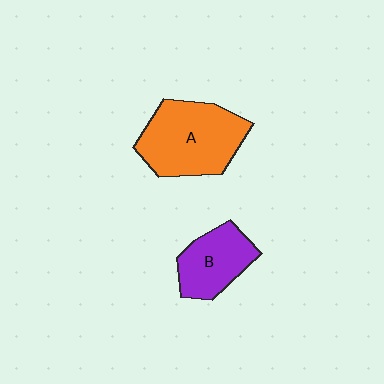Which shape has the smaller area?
Shape B (purple).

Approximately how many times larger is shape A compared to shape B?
Approximately 1.6 times.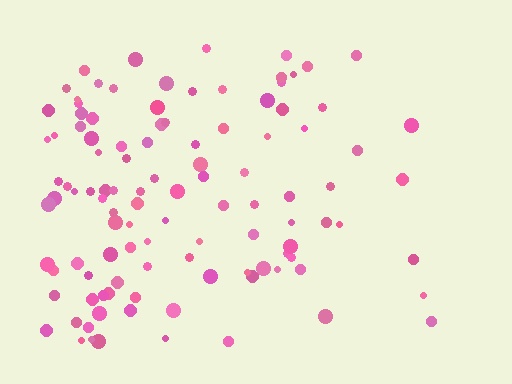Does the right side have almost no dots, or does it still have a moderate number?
Still a moderate number, just noticeably fewer than the left.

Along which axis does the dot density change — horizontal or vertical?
Horizontal.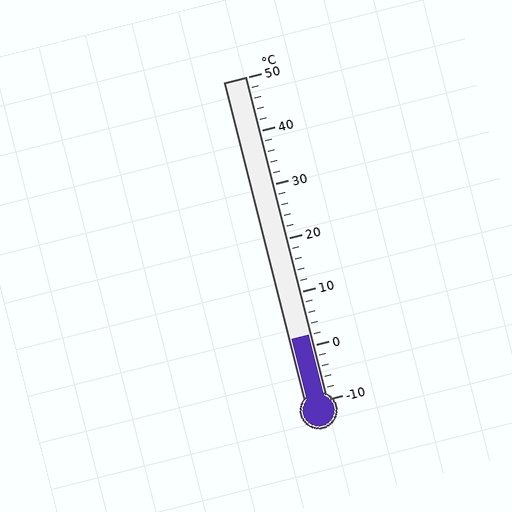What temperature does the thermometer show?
The thermometer shows approximately 2°C.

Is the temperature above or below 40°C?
The temperature is below 40°C.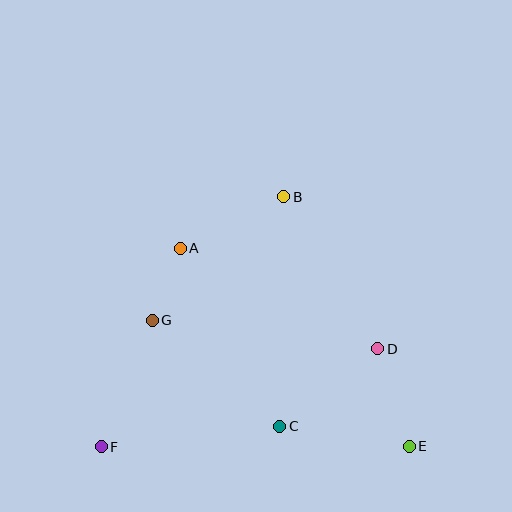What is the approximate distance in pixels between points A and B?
The distance between A and B is approximately 115 pixels.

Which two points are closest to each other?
Points A and G are closest to each other.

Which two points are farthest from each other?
Points B and F are farthest from each other.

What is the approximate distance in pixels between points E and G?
The distance between E and G is approximately 286 pixels.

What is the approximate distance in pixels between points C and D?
The distance between C and D is approximately 125 pixels.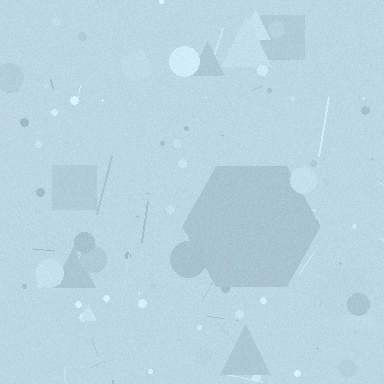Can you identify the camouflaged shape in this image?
The camouflaged shape is a hexagon.